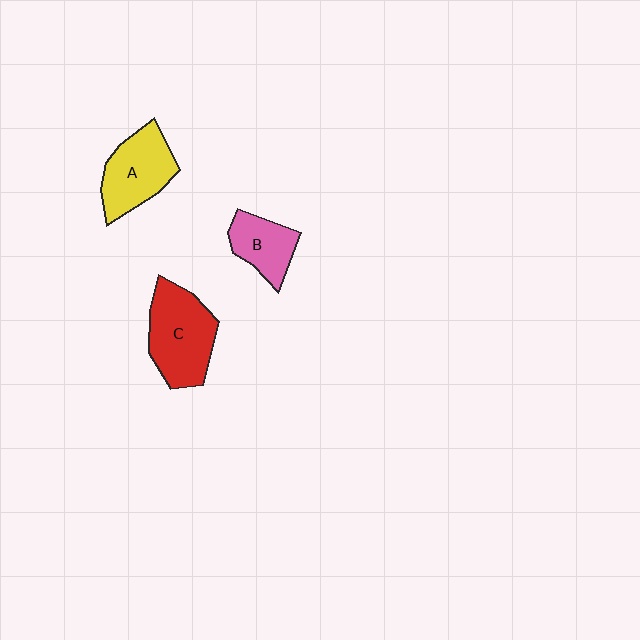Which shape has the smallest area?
Shape B (pink).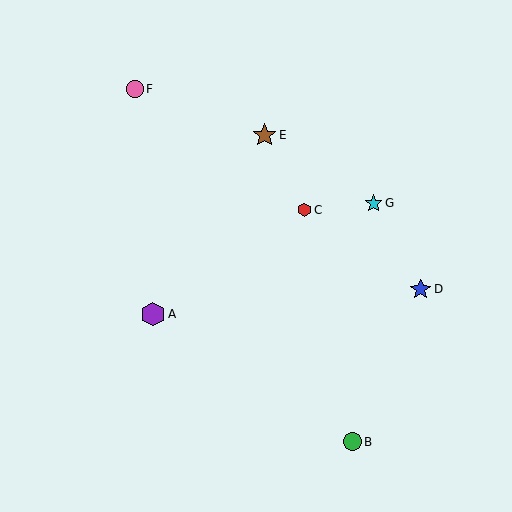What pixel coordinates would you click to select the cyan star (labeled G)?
Click at (374, 203) to select the cyan star G.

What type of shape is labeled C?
Shape C is a red hexagon.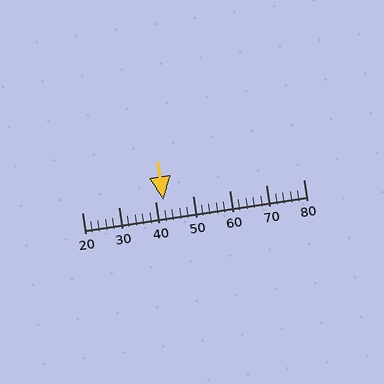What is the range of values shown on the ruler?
The ruler shows values from 20 to 80.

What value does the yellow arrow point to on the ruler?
The yellow arrow points to approximately 42.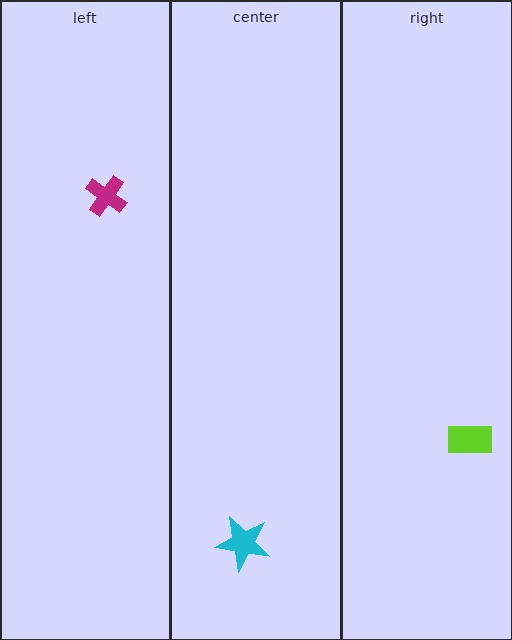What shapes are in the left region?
The magenta cross.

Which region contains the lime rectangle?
The right region.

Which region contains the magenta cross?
The left region.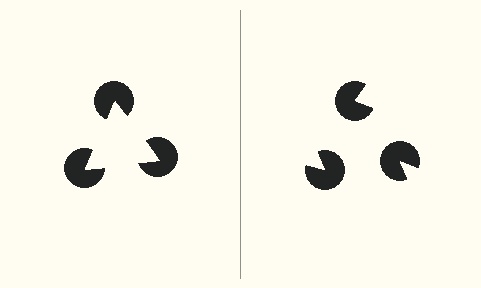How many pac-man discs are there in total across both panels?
6 — 3 on each side.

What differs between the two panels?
The pac-man discs are positioned identically on both sides; only the wedge orientations differ. On the left they align to a triangle; on the right they are misaligned.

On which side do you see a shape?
An illusory triangle appears on the left side. On the right side the wedge cuts are rotated, so no coherent shape forms.